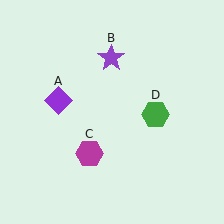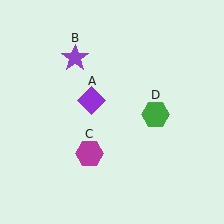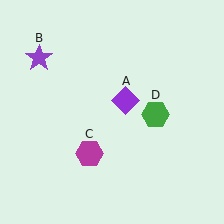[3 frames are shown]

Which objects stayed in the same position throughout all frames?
Magenta hexagon (object C) and green hexagon (object D) remained stationary.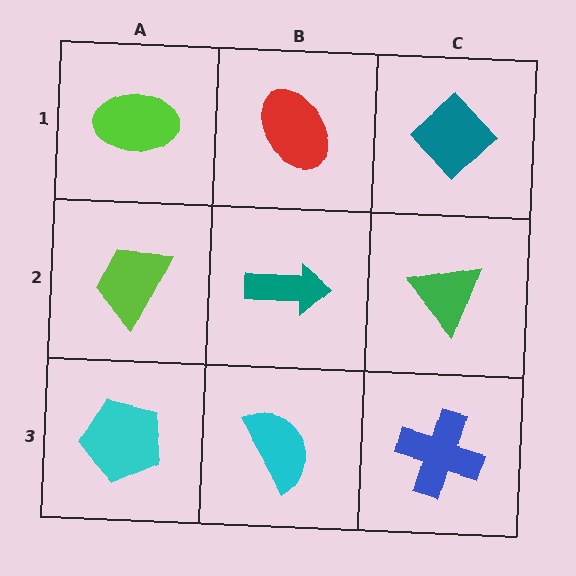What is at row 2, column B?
A teal arrow.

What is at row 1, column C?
A teal diamond.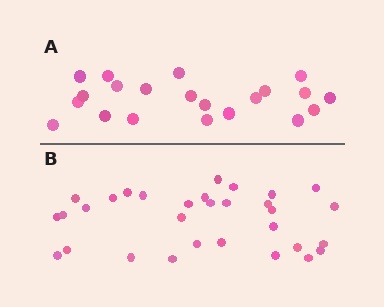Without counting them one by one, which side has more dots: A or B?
Region B (the bottom region) has more dots.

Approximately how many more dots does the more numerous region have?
Region B has roughly 10 or so more dots than region A.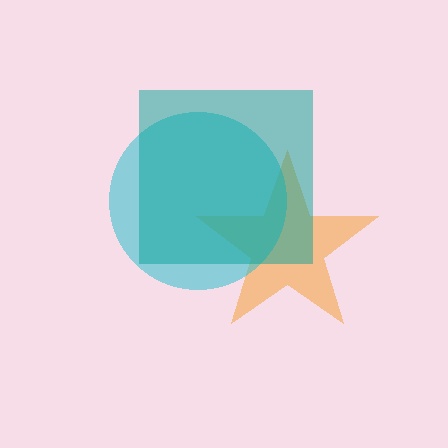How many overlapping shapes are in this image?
There are 3 overlapping shapes in the image.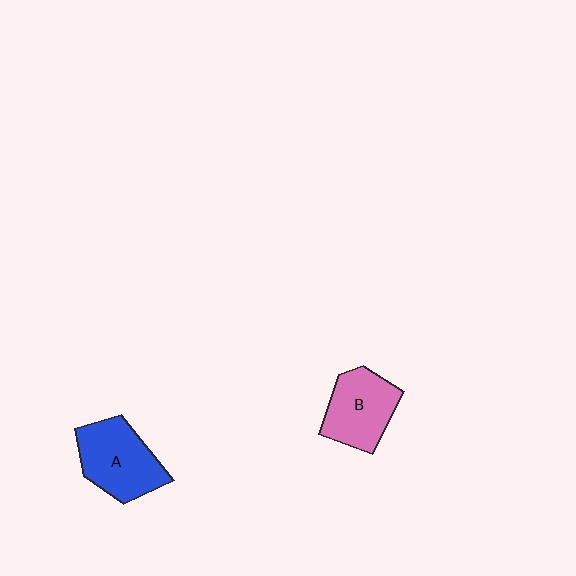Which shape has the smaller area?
Shape B (pink).